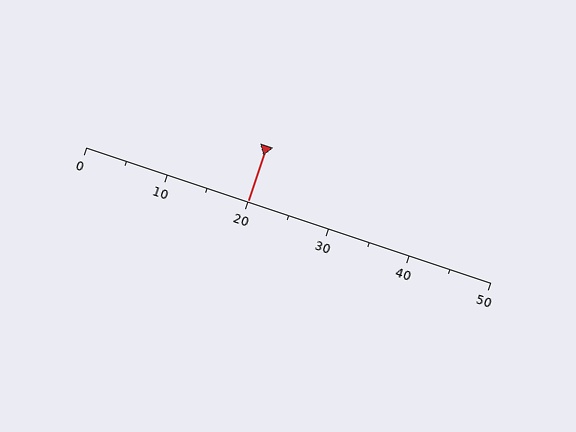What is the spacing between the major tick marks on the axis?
The major ticks are spaced 10 apart.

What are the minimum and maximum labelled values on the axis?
The axis runs from 0 to 50.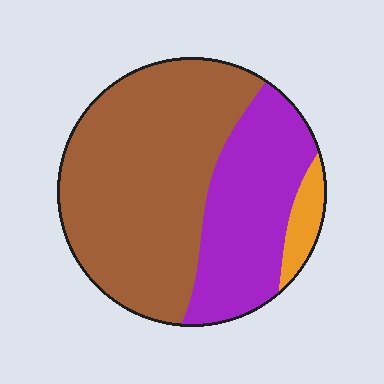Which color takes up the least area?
Orange, at roughly 5%.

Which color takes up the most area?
Brown, at roughly 60%.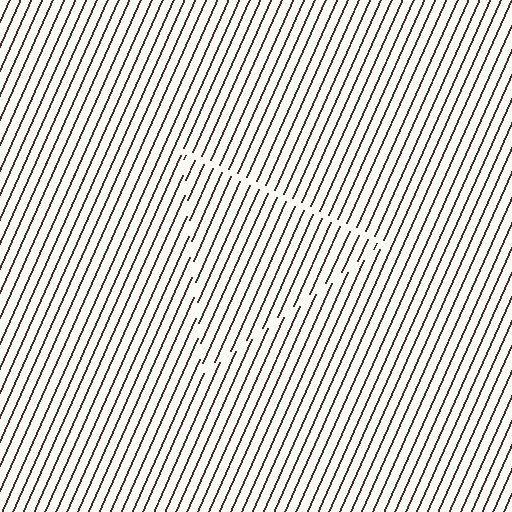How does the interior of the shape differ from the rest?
The interior of the shape contains the same grating, shifted by half a period — the contour is defined by the phase discontinuity where line-ends from the inner and outer gratings abut.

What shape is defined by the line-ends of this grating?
An illusory triangle. The interior of the shape contains the same grating, shifted by half a period — the contour is defined by the phase discontinuity where line-ends from the inner and outer gratings abut.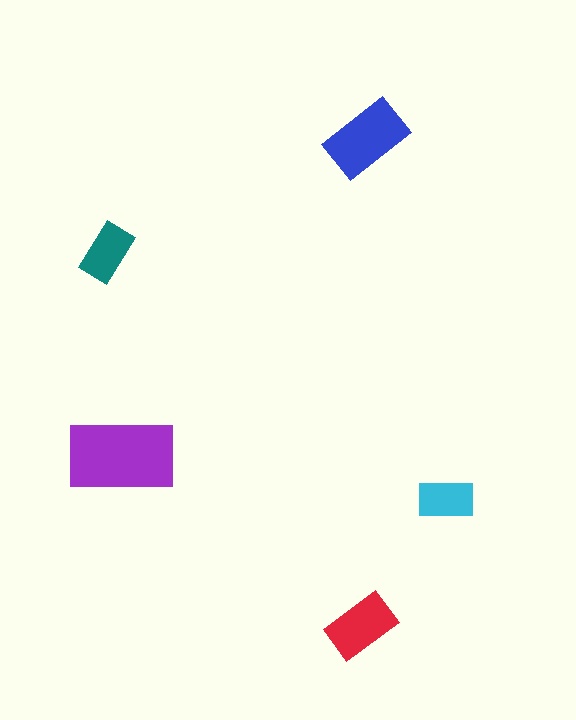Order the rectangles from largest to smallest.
the purple one, the blue one, the red one, the teal one, the cyan one.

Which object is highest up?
The blue rectangle is topmost.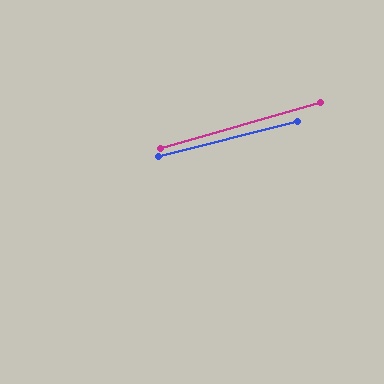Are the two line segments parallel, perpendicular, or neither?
Parallel — their directions differ by only 1.8°.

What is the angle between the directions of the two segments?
Approximately 2 degrees.